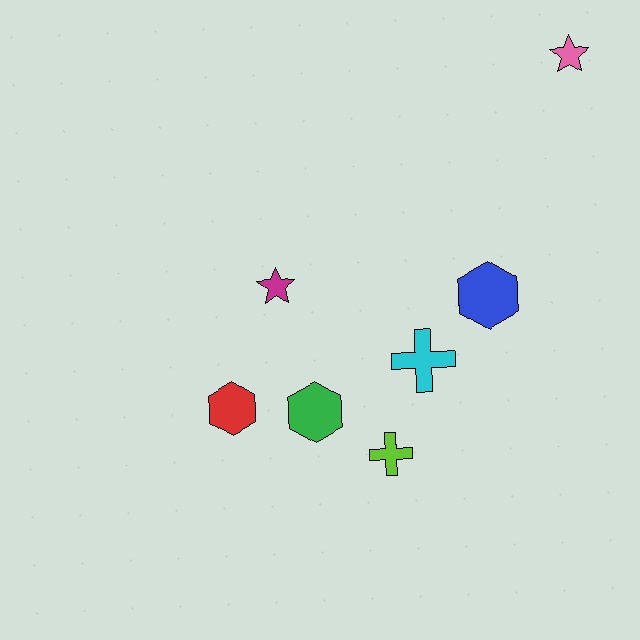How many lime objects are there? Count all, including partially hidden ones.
There is 1 lime object.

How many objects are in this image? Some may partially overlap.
There are 7 objects.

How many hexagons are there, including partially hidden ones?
There are 3 hexagons.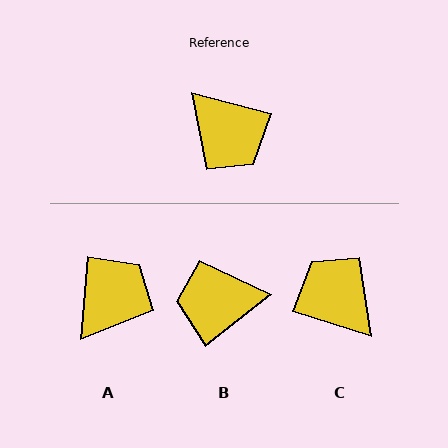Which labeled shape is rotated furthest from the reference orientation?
C, about 178 degrees away.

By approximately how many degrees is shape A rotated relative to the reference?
Approximately 100 degrees counter-clockwise.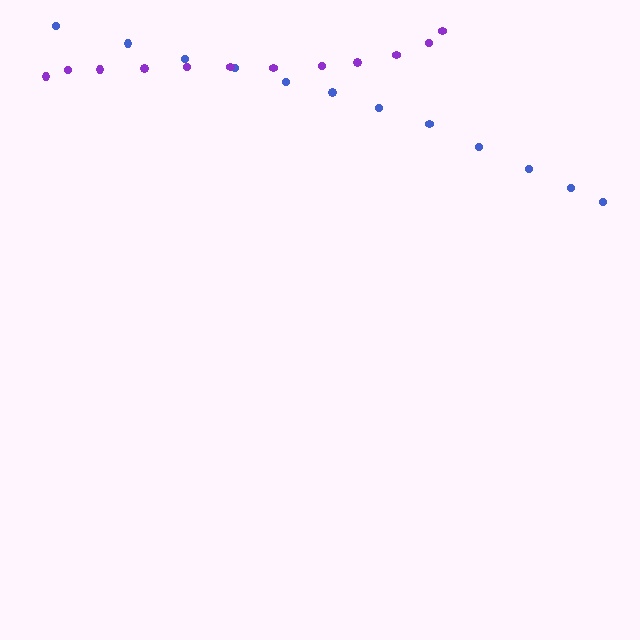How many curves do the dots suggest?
There are 2 distinct paths.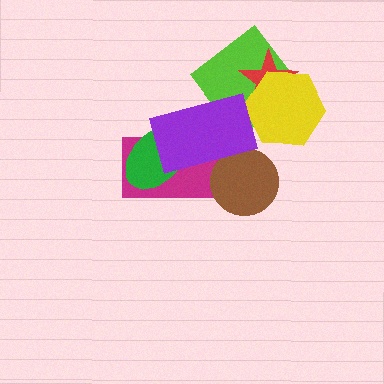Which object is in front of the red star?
The yellow hexagon is in front of the red star.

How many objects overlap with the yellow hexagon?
2 objects overlap with the yellow hexagon.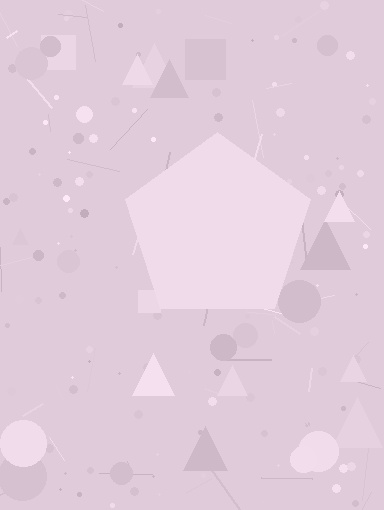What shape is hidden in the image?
A pentagon is hidden in the image.